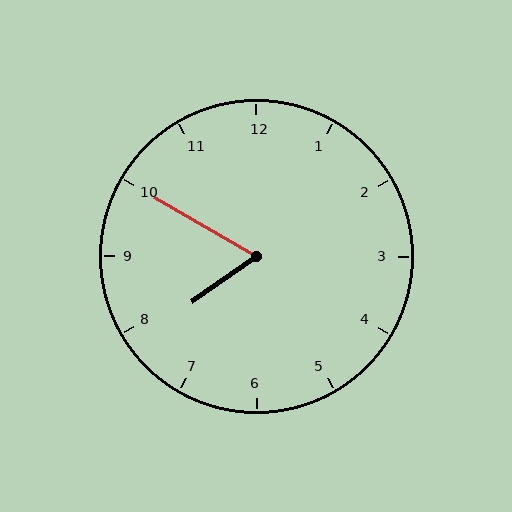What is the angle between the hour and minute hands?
Approximately 65 degrees.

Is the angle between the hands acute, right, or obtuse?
It is acute.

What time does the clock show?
7:50.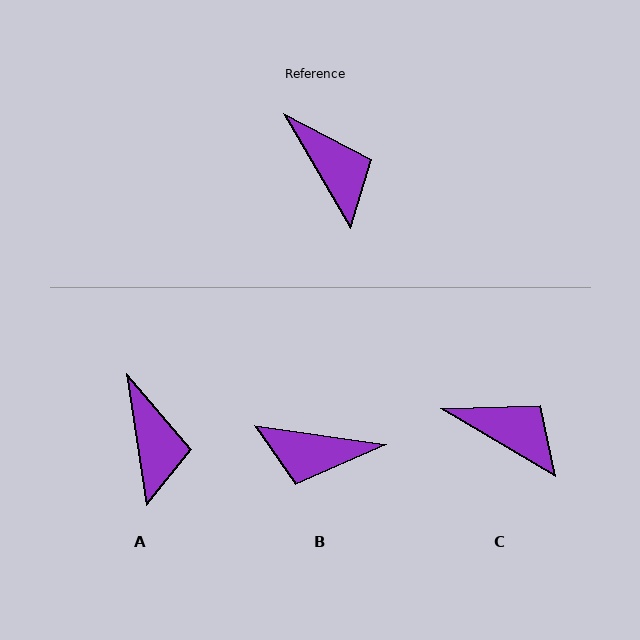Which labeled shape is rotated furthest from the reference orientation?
B, about 129 degrees away.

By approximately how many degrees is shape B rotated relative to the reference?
Approximately 129 degrees clockwise.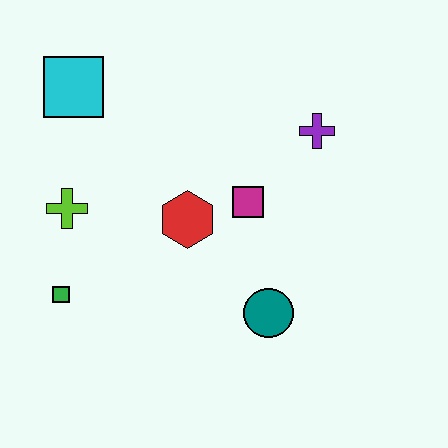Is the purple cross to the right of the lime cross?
Yes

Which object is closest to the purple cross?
The magenta square is closest to the purple cross.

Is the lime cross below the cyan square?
Yes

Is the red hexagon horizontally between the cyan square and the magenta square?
Yes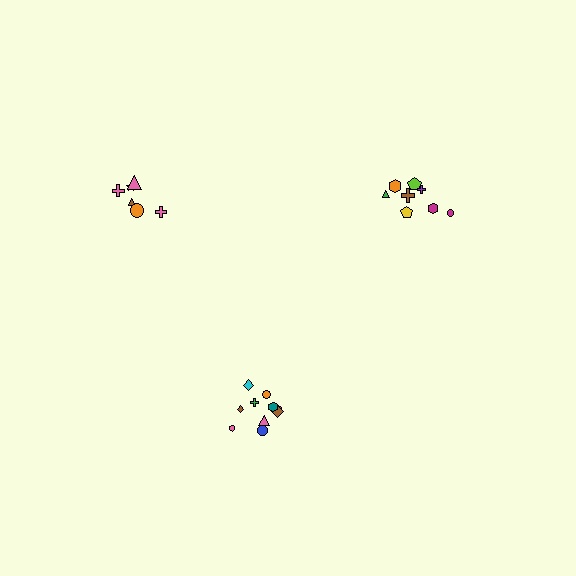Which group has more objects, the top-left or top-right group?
The top-right group.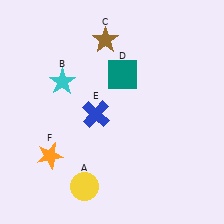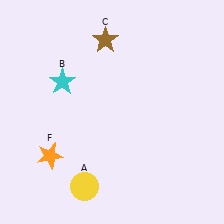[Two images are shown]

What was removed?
The teal square (D), the blue cross (E) were removed in Image 2.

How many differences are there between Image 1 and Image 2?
There are 2 differences between the two images.